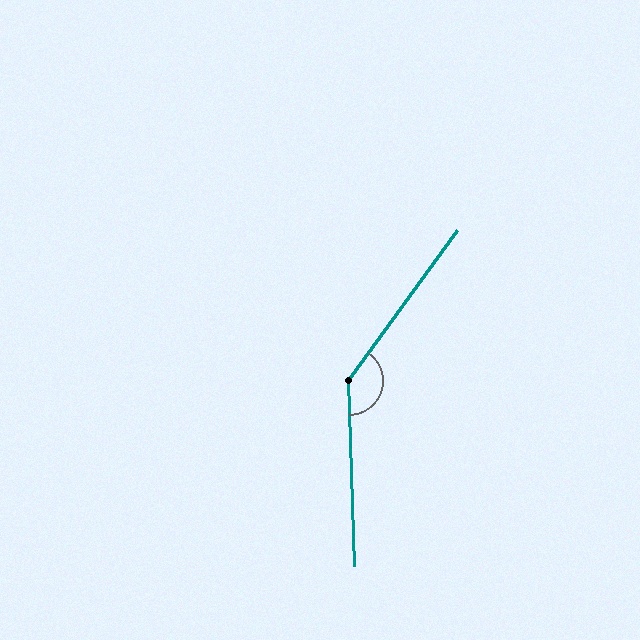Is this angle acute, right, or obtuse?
It is obtuse.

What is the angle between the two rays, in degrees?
Approximately 142 degrees.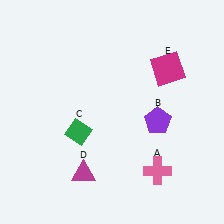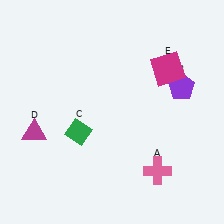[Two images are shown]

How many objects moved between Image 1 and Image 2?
2 objects moved between the two images.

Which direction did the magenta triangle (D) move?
The magenta triangle (D) moved left.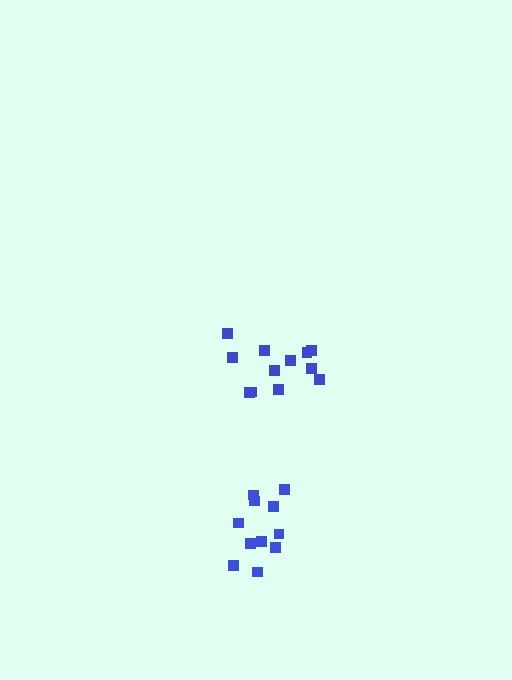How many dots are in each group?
Group 1: 12 dots, Group 2: 11 dots (23 total).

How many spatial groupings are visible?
There are 2 spatial groupings.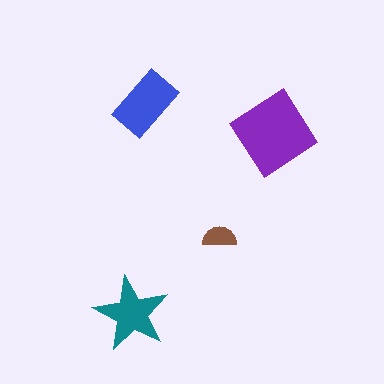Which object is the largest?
The purple diamond.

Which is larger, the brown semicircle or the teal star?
The teal star.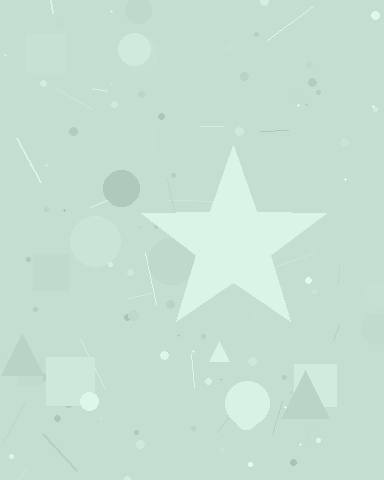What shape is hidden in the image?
A star is hidden in the image.